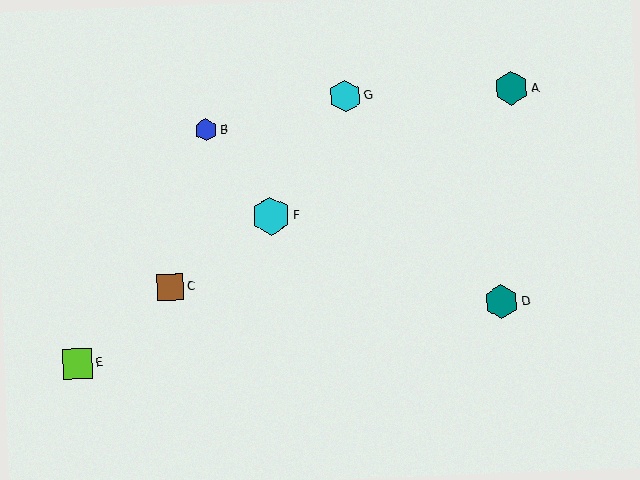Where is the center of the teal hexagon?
The center of the teal hexagon is at (511, 88).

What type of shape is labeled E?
Shape E is a lime square.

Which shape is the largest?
The cyan hexagon (labeled F) is the largest.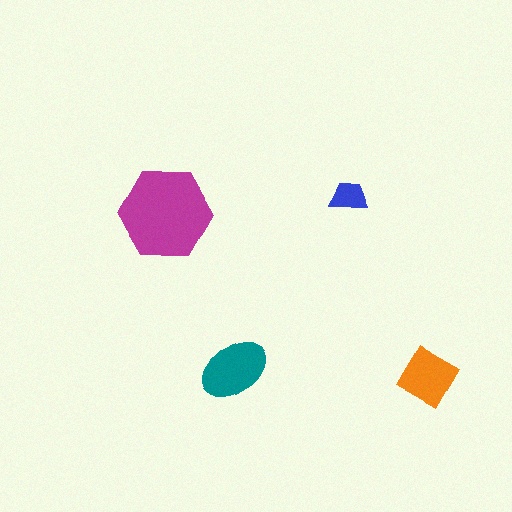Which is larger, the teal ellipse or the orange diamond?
The teal ellipse.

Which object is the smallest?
The blue trapezoid.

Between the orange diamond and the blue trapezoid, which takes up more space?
The orange diamond.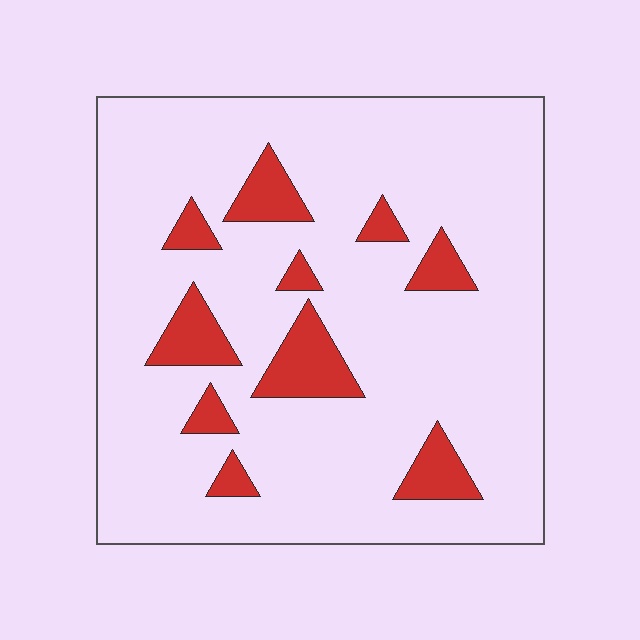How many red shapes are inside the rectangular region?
10.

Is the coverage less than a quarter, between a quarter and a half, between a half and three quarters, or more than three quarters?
Less than a quarter.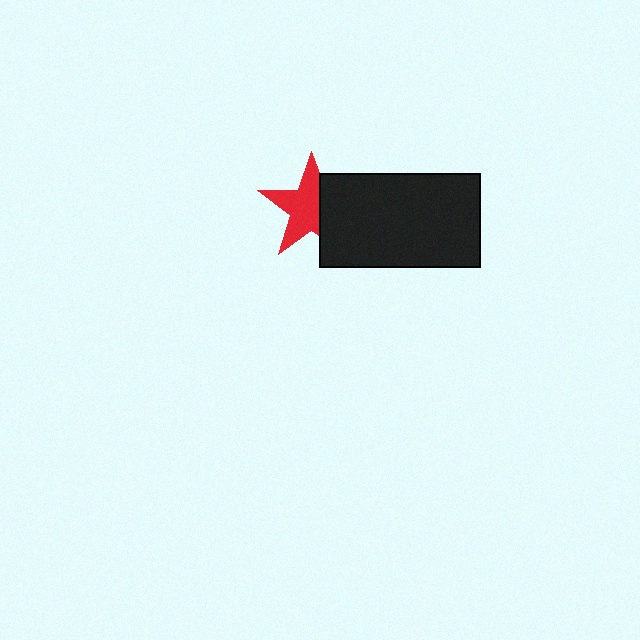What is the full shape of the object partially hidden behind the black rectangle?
The partially hidden object is a red star.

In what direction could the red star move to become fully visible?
The red star could move left. That would shift it out from behind the black rectangle entirely.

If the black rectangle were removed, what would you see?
You would see the complete red star.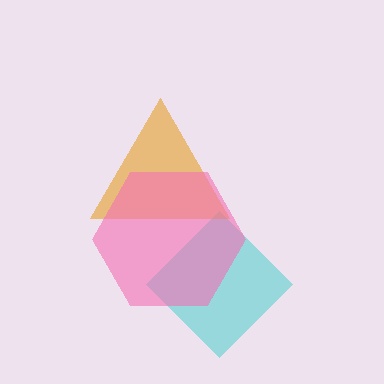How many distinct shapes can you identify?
There are 3 distinct shapes: a cyan diamond, an orange triangle, a pink hexagon.